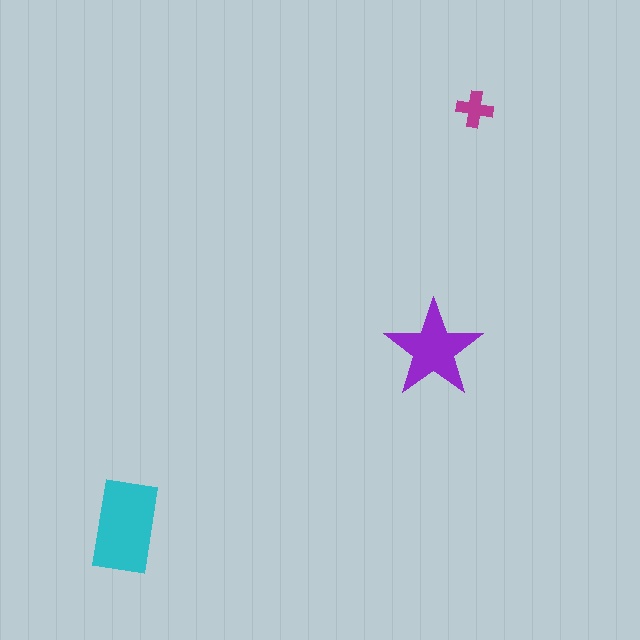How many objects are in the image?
There are 3 objects in the image.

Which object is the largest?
The cyan rectangle.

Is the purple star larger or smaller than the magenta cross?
Larger.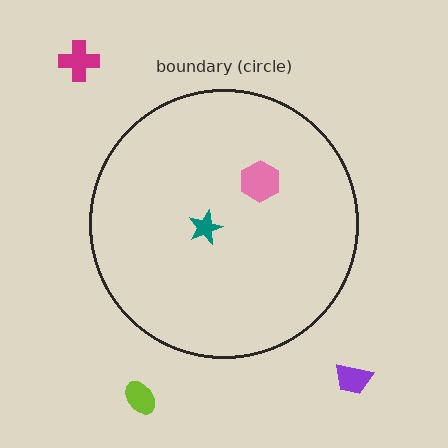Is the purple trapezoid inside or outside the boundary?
Outside.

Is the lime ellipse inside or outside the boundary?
Outside.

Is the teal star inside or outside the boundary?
Inside.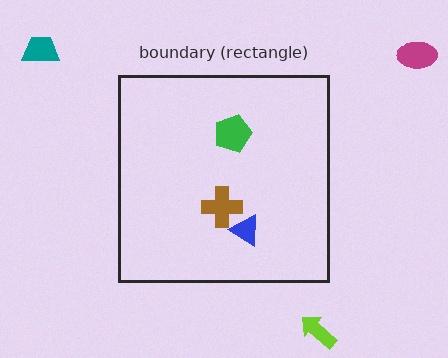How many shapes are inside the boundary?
3 inside, 3 outside.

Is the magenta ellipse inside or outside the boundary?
Outside.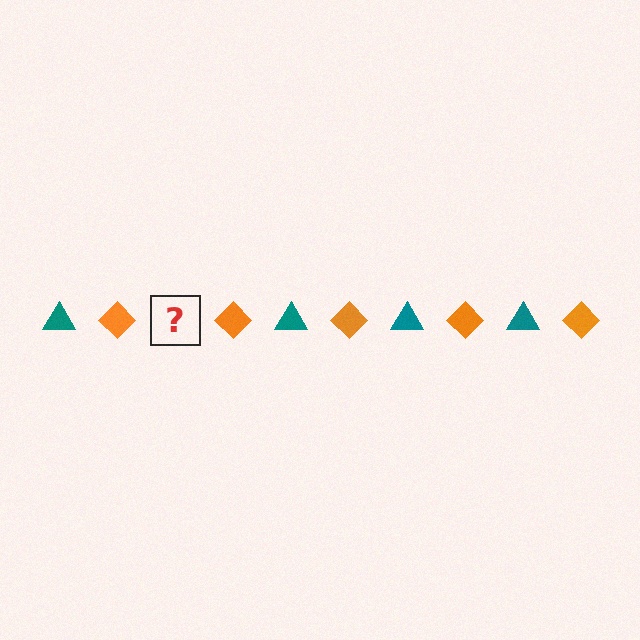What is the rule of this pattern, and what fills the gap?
The rule is that the pattern alternates between teal triangle and orange diamond. The gap should be filled with a teal triangle.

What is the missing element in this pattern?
The missing element is a teal triangle.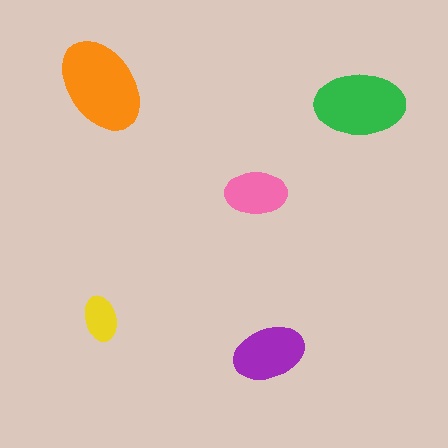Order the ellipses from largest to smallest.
the orange one, the green one, the purple one, the pink one, the yellow one.